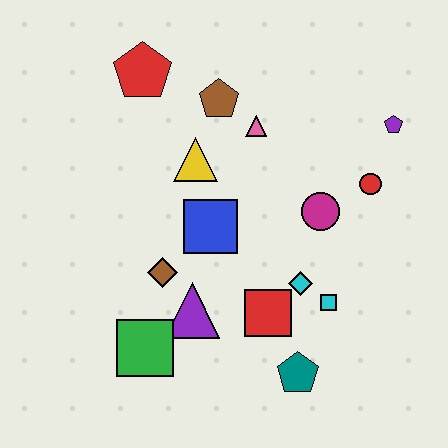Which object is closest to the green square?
The purple triangle is closest to the green square.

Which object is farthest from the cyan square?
The red pentagon is farthest from the cyan square.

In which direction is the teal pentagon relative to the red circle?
The teal pentagon is below the red circle.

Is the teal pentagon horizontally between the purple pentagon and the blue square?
Yes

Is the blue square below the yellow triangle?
Yes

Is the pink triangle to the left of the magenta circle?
Yes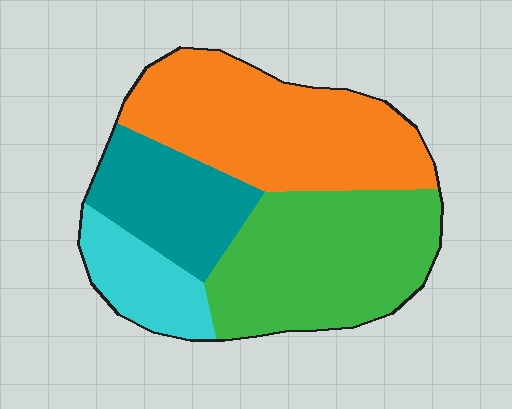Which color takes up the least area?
Cyan, at roughly 10%.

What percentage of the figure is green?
Green takes up between a quarter and a half of the figure.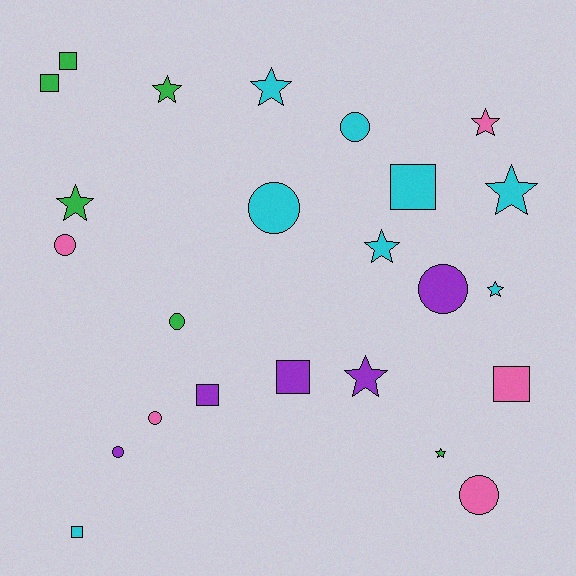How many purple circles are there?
There are 2 purple circles.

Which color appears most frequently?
Cyan, with 8 objects.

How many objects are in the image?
There are 24 objects.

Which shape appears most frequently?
Star, with 9 objects.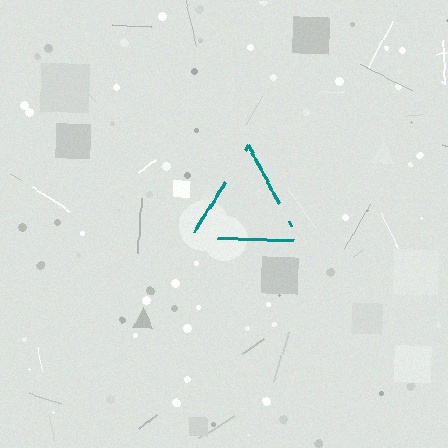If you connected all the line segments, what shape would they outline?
They would outline a triangle.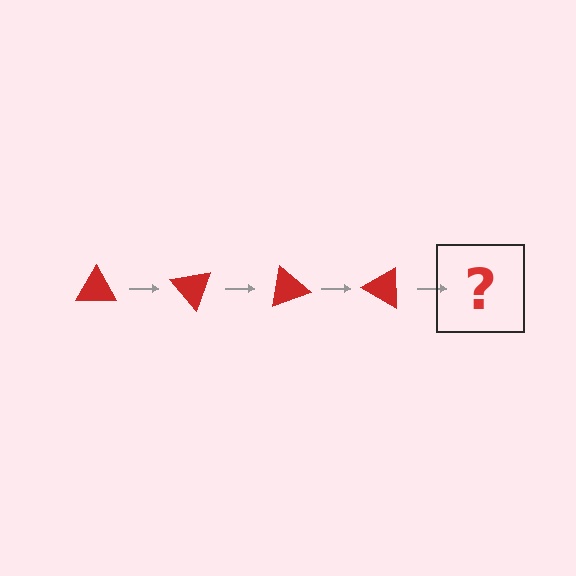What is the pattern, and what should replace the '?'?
The pattern is that the triangle rotates 50 degrees each step. The '?' should be a red triangle rotated 200 degrees.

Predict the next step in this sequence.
The next step is a red triangle rotated 200 degrees.